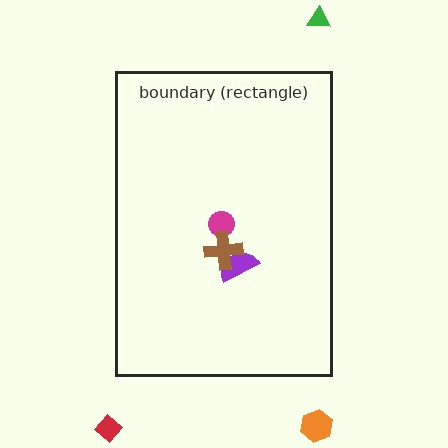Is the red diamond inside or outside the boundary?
Outside.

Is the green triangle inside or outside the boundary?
Outside.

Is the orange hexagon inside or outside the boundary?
Outside.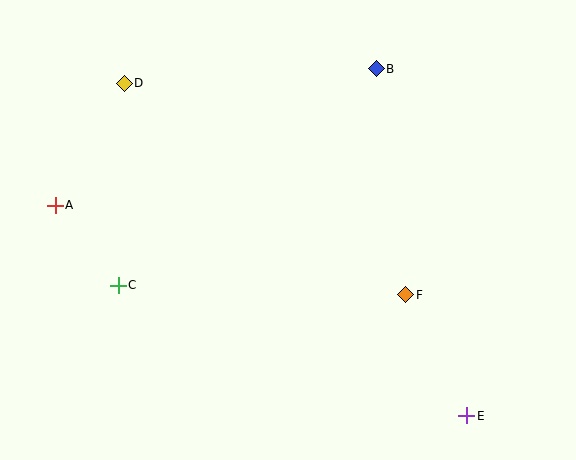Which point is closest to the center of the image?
Point F at (406, 295) is closest to the center.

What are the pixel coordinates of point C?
Point C is at (118, 285).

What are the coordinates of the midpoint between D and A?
The midpoint between D and A is at (90, 144).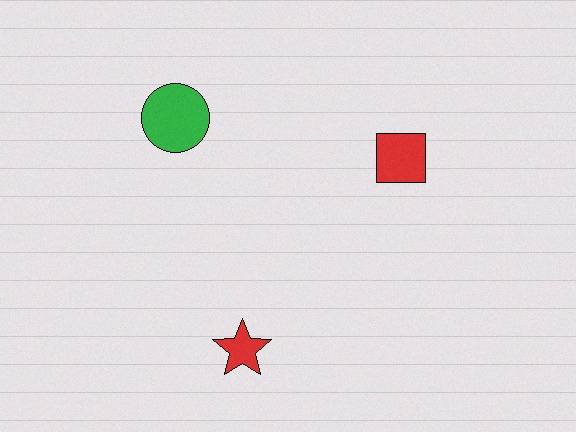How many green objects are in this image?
There is 1 green object.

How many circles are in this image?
There is 1 circle.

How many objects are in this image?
There are 3 objects.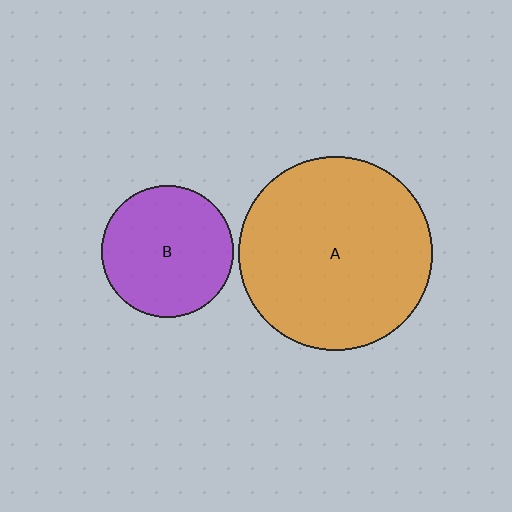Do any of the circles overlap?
No, none of the circles overlap.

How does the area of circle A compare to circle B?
Approximately 2.2 times.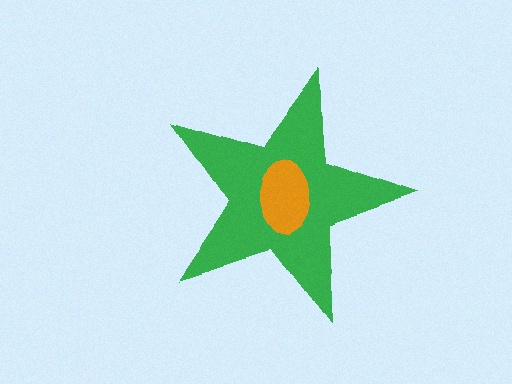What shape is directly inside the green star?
The orange ellipse.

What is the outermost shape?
The green star.